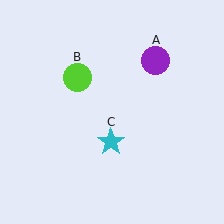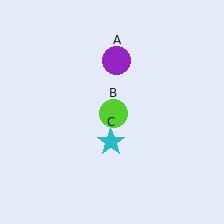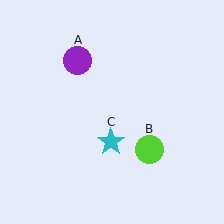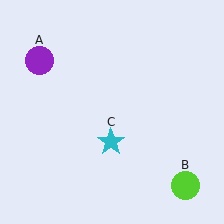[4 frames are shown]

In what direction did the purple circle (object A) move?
The purple circle (object A) moved left.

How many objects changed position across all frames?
2 objects changed position: purple circle (object A), lime circle (object B).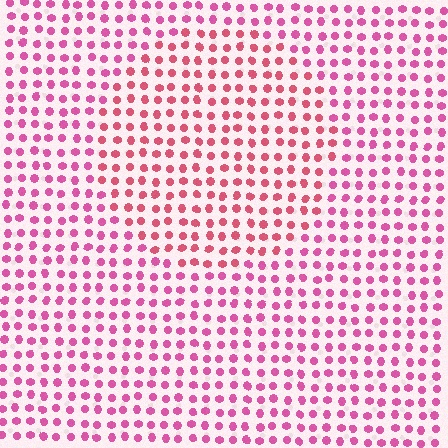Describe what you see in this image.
The image is filled with small pink elements in a uniform arrangement. A circle-shaped region is visible where the elements are tinted to a slightly different hue, forming a subtle color boundary.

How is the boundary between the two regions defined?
The boundary is defined purely by a slight shift in hue (about 23 degrees). Spacing, size, and orientation are identical on both sides.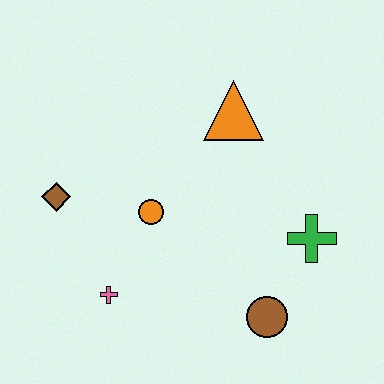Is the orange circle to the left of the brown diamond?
No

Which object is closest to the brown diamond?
The orange circle is closest to the brown diamond.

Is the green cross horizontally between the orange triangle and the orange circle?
No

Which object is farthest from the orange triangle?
The pink cross is farthest from the orange triangle.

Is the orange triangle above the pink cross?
Yes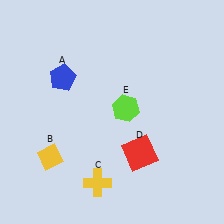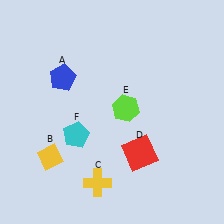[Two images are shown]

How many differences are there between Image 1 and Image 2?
There is 1 difference between the two images.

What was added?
A cyan pentagon (F) was added in Image 2.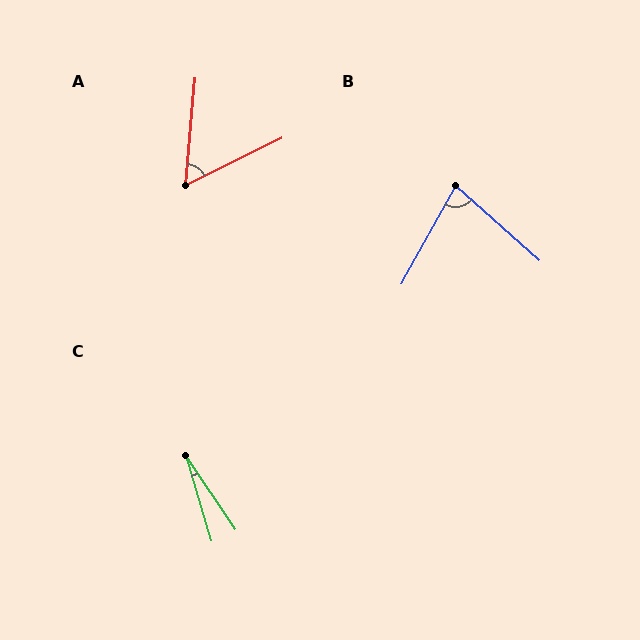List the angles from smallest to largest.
C (18°), A (58°), B (78°).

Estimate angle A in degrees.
Approximately 58 degrees.